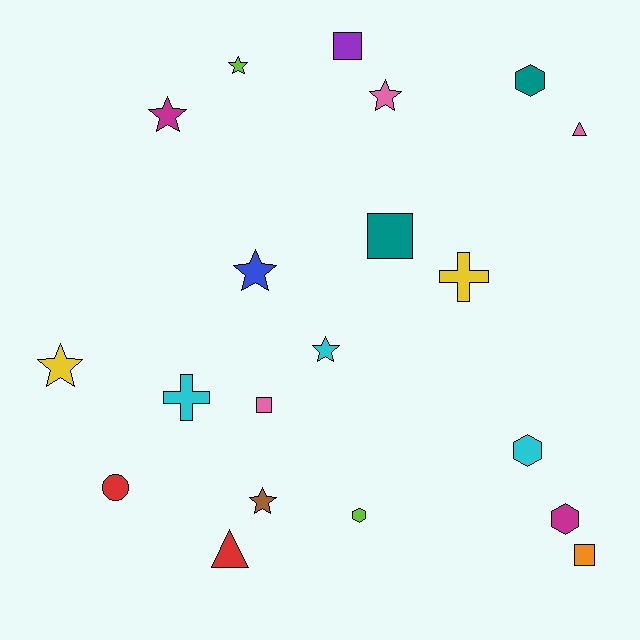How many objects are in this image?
There are 20 objects.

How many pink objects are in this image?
There are 3 pink objects.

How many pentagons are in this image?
There are no pentagons.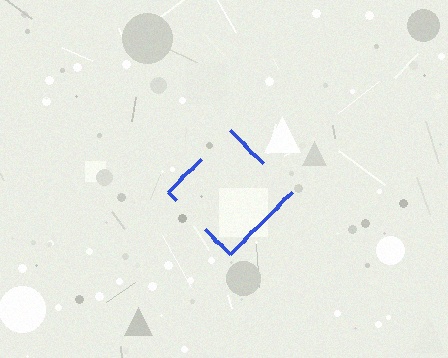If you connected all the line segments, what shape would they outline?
They would outline a diamond.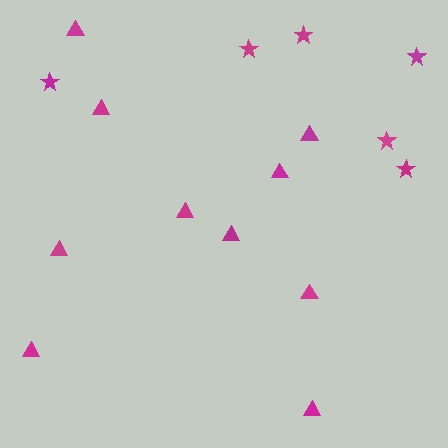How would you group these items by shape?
There are 2 groups: one group of triangles (10) and one group of stars (6).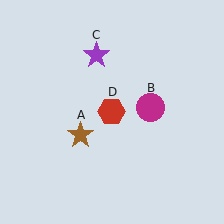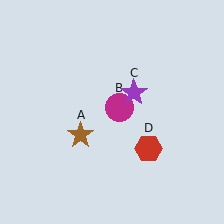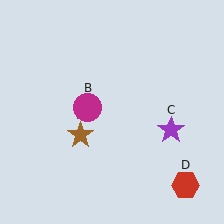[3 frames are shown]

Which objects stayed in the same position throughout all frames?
Brown star (object A) remained stationary.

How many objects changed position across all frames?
3 objects changed position: magenta circle (object B), purple star (object C), red hexagon (object D).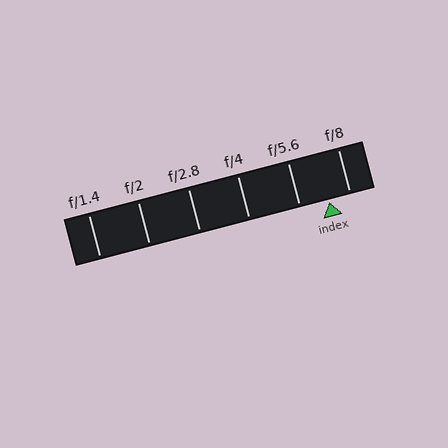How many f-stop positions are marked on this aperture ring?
There are 6 f-stop positions marked.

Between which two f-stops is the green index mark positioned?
The index mark is between f/5.6 and f/8.